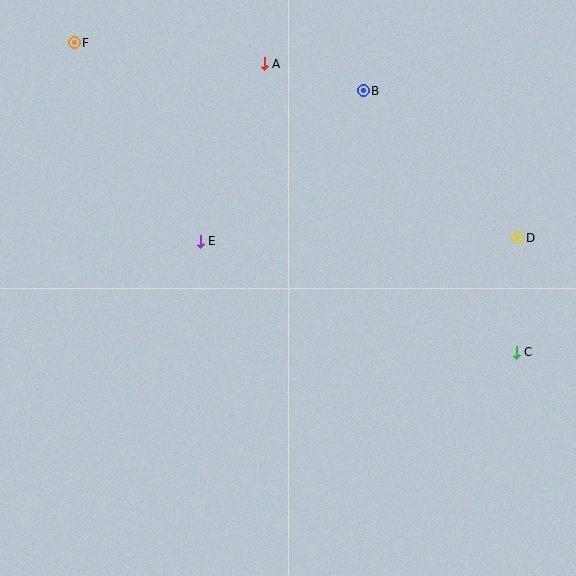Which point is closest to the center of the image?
Point E at (200, 241) is closest to the center.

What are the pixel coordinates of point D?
Point D is at (518, 238).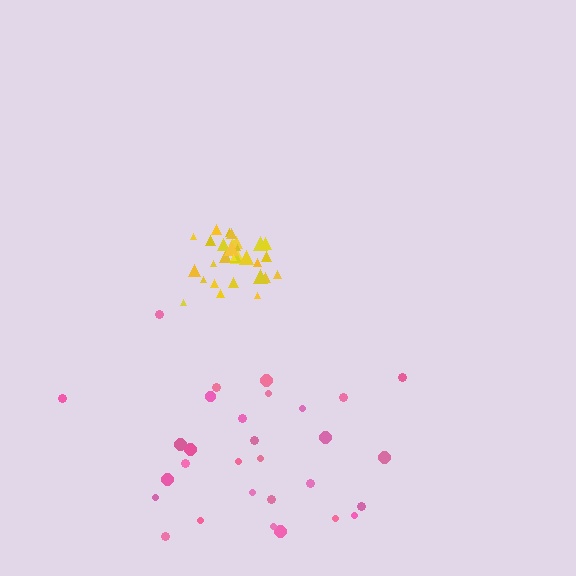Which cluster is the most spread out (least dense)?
Pink.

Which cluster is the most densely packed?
Yellow.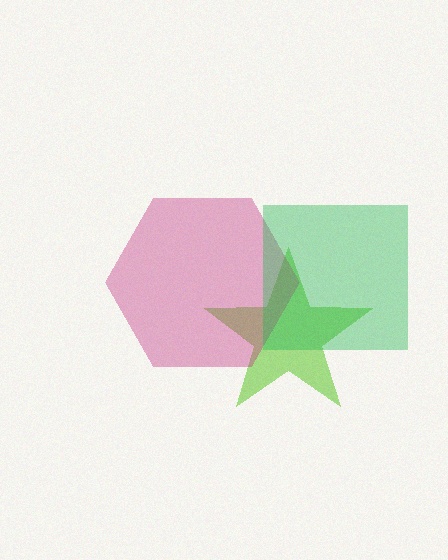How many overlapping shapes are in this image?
There are 3 overlapping shapes in the image.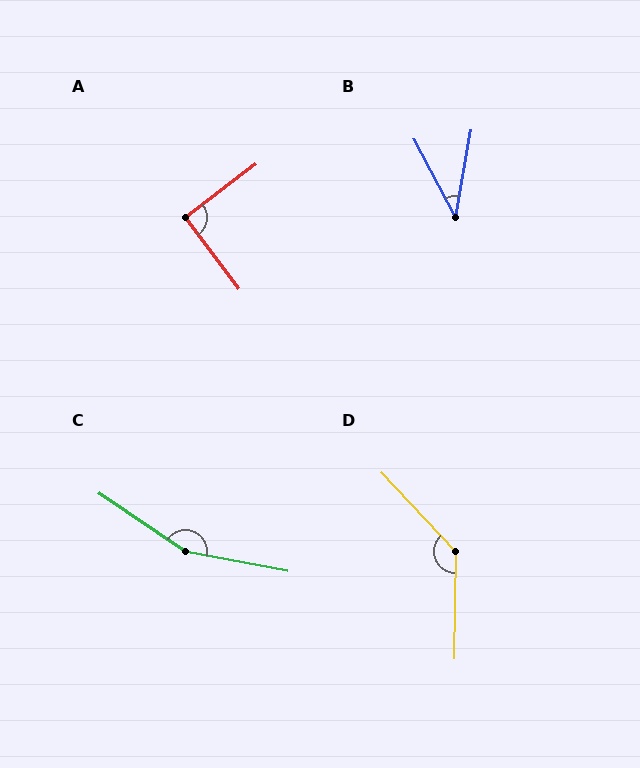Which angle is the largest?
C, at approximately 157 degrees.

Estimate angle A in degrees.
Approximately 91 degrees.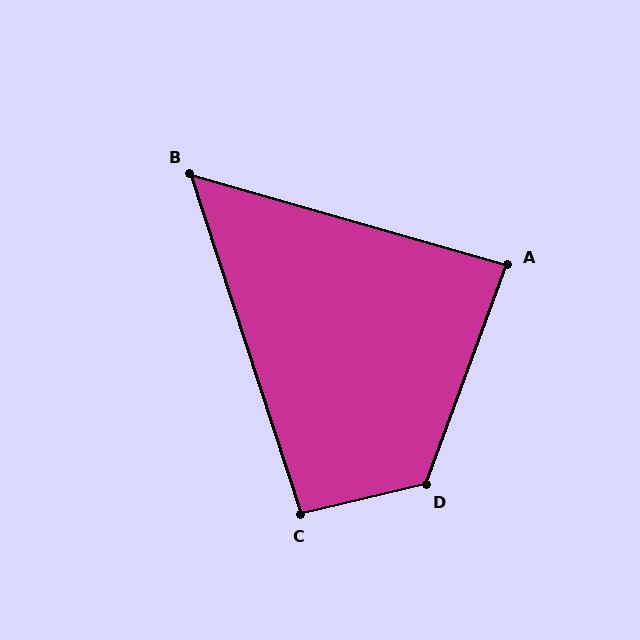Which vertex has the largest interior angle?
D, at approximately 124 degrees.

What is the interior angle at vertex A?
Approximately 86 degrees (approximately right).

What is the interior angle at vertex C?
Approximately 94 degrees (approximately right).